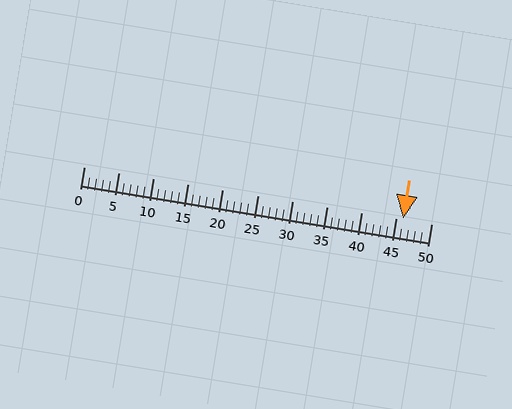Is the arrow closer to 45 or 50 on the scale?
The arrow is closer to 45.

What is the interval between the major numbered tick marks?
The major tick marks are spaced 5 units apart.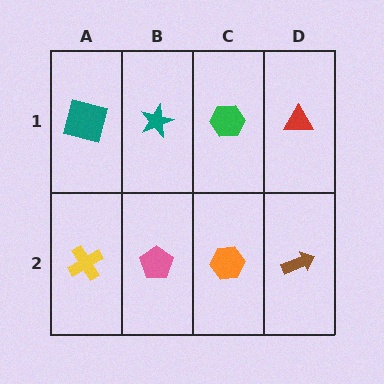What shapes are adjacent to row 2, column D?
A red triangle (row 1, column D), an orange hexagon (row 2, column C).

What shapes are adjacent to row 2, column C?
A green hexagon (row 1, column C), a pink pentagon (row 2, column B), a brown arrow (row 2, column D).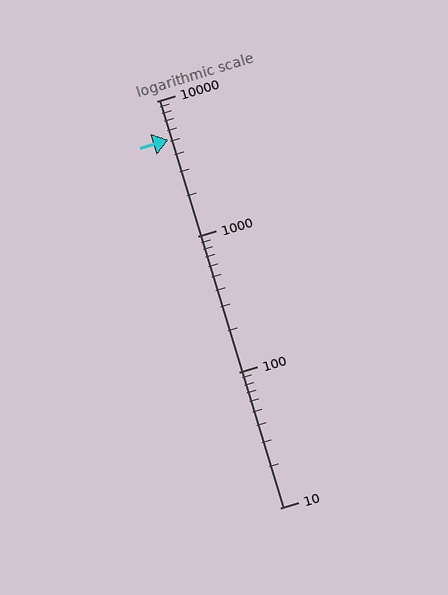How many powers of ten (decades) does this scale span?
The scale spans 3 decades, from 10 to 10000.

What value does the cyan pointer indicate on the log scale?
The pointer indicates approximately 5200.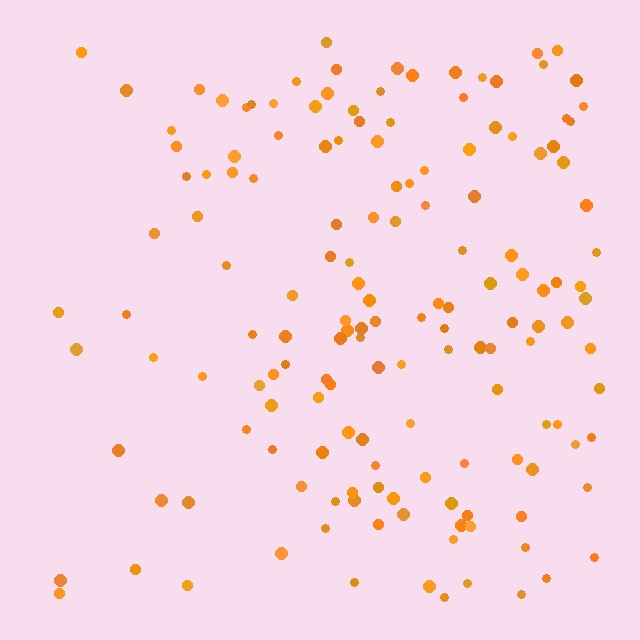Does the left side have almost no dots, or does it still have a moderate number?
Still a moderate number, just noticeably fewer than the right.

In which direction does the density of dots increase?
From left to right, with the right side densest.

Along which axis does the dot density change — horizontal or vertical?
Horizontal.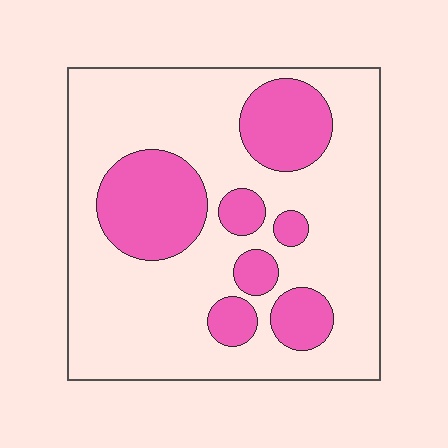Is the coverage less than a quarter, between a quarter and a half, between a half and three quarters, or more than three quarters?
Between a quarter and a half.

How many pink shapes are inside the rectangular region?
7.